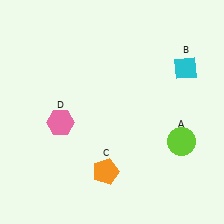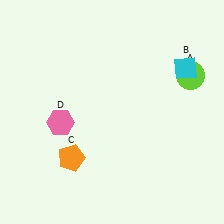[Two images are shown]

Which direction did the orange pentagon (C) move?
The orange pentagon (C) moved left.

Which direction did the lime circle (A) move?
The lime circle (A) moved up.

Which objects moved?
The objects that moved are: the lime circle (A), the orange pentagon (C).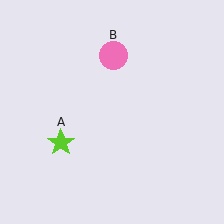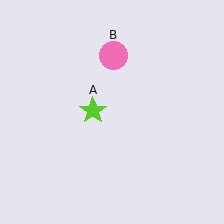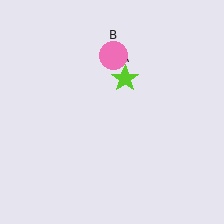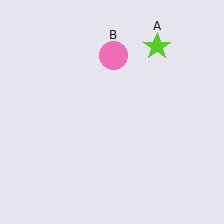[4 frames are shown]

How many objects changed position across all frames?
1 object changed position: lime star (object A).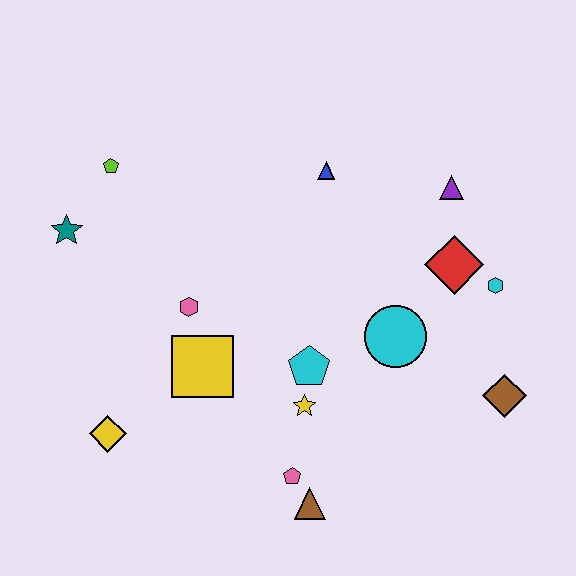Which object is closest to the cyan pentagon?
The yellow star is closest to the cyan pentagon.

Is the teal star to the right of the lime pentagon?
No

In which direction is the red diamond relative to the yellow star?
The red diamond is to the right of the yellow star.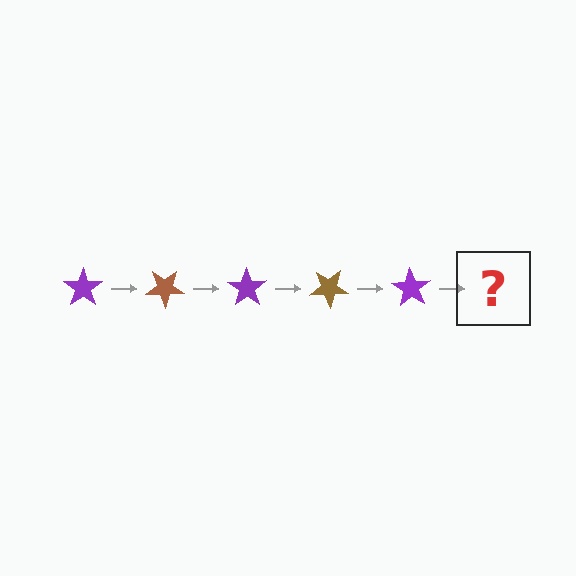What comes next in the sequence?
The next element should be a brown star, rotated 175 degrees from the start.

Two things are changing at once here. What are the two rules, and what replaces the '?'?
The two rules are that it rotates 35 degrees each step and the color cycles through purple and brown. The '?' should be a brown star, rotated 175 degrees from the start.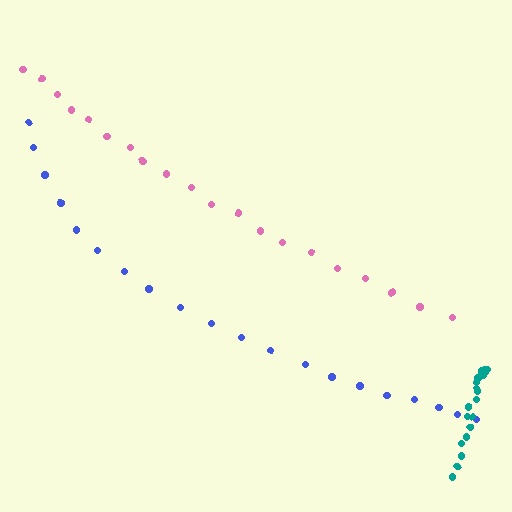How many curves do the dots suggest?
There are 3 distinct paths.